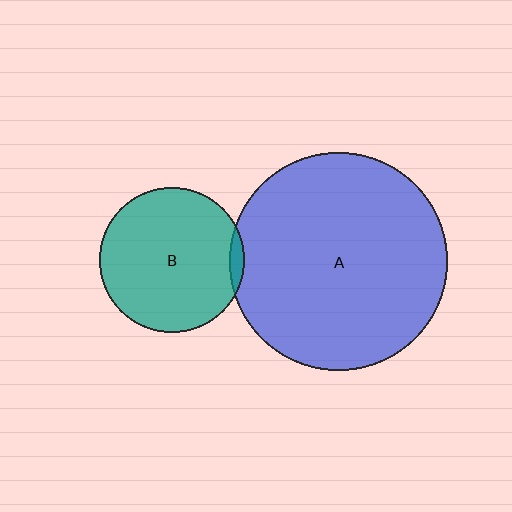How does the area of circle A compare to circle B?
Approximately 2.3 times.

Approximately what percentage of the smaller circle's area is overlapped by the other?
Approximately 5%.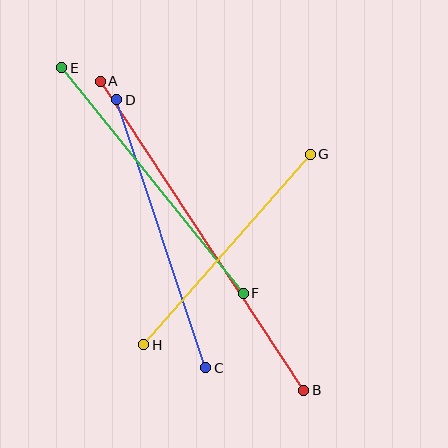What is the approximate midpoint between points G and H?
The midpoint is at approximately (227, 250) pixels.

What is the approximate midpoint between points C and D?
The midpoint is at approximately (161, 234) pixels.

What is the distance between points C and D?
The distance is approximately 283 pixels.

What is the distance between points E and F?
The distance is approximately 290 pixels.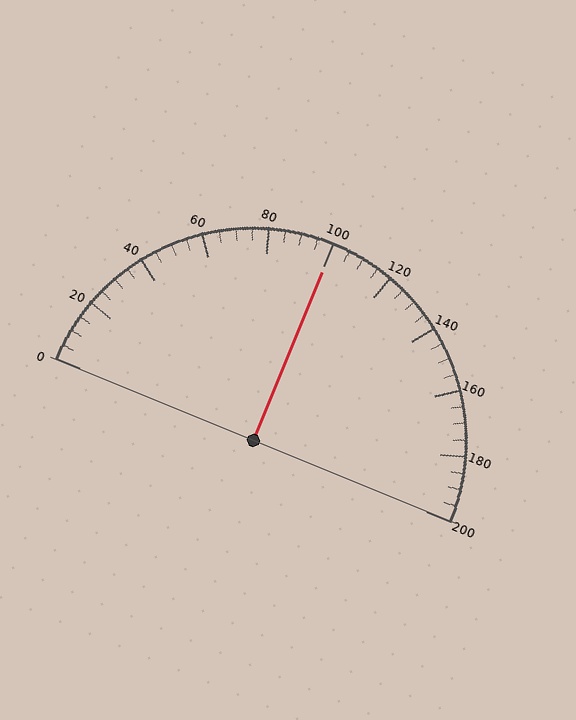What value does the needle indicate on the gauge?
The needle indicates approximately 100.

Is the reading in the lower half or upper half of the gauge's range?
The reading is in the upper half of the range (0 to 200).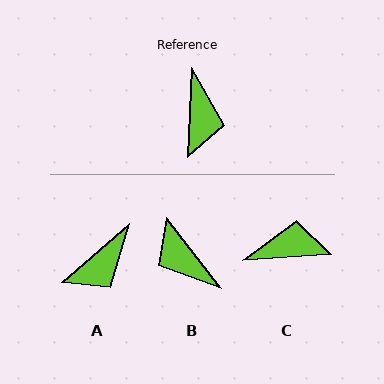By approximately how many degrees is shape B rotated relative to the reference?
Approximately 140 degrees clockwise.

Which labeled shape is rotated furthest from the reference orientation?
B, about 140 degrees away.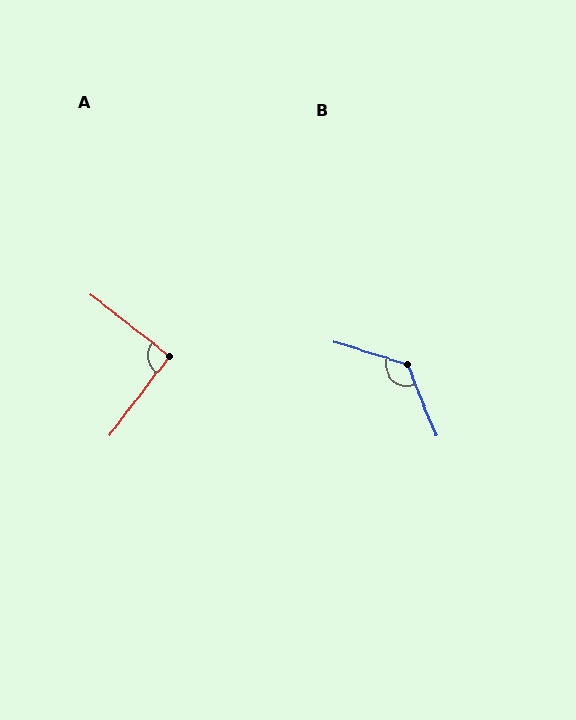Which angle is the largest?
B, at approximately 129 degrees.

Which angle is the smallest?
A, at approximately 91 degrees.